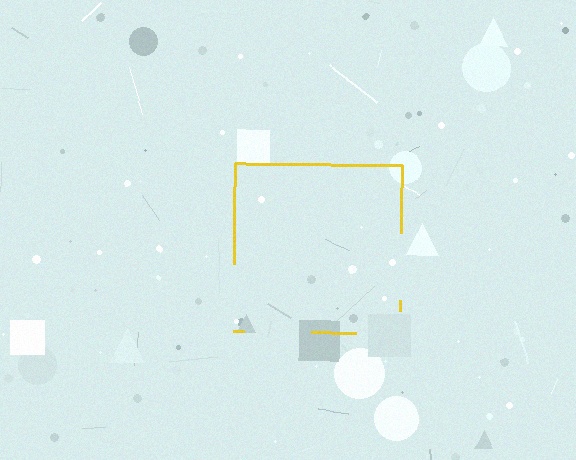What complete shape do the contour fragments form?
The contour fragments form a square.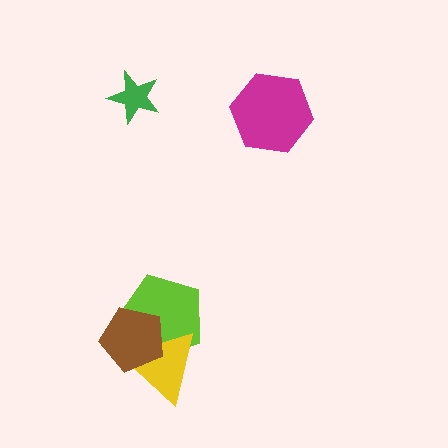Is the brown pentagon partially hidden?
No, no other shape covers it.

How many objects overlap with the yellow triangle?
2 objects overlap with the yellow triangle.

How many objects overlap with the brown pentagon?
2 objects overlap with the brown pentagon.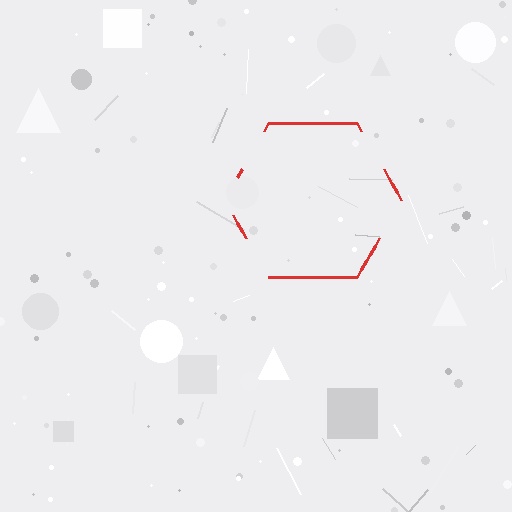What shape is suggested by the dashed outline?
The dashed outline suggests a hexagon.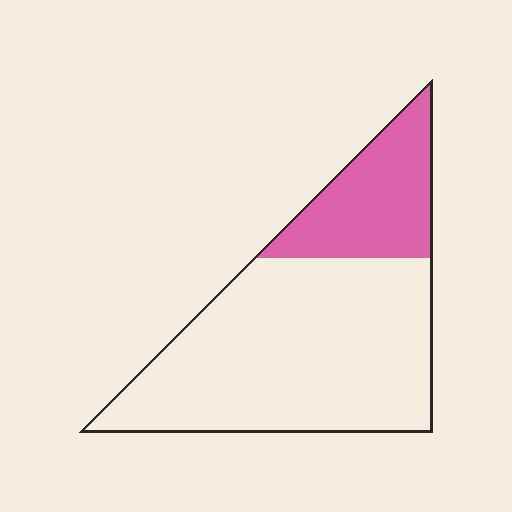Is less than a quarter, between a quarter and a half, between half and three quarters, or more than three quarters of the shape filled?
Between a quarter and a half.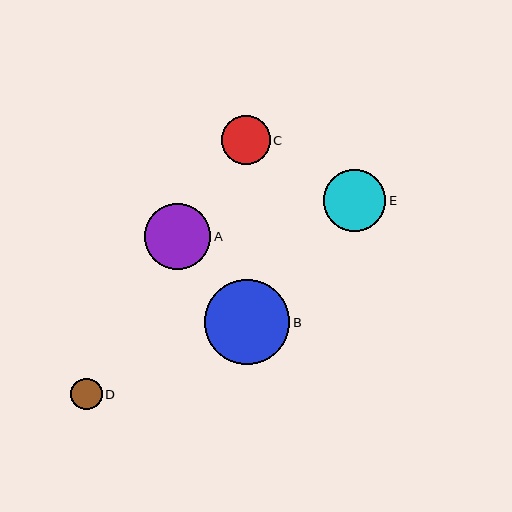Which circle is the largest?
Circle B is the largest with a size of approximately 86 pixels.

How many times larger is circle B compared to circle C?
Circle B is approximately 1.8 times the size of circle C.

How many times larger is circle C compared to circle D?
Circle C is approximately 1.5 times the size of circle D.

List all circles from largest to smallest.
From largest to smallest: B, A, E, C, D.